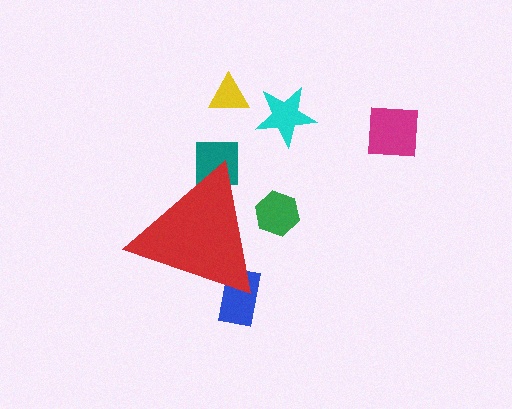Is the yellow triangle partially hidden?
No, the yellow triangle is fully visible.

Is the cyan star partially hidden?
No, the cyan star is fully visible.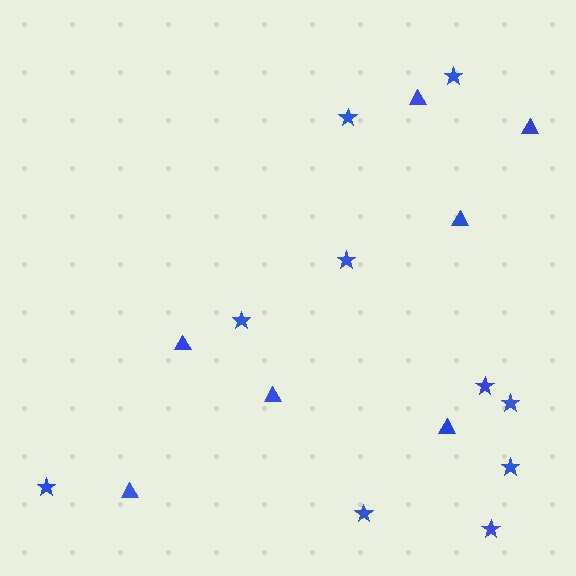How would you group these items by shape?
There are 2 groups: one group of stars (10) and one group of triangles (7).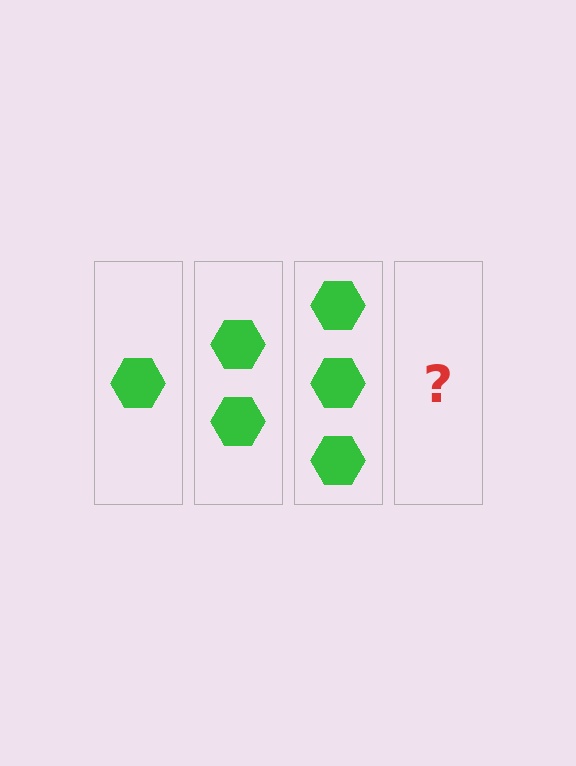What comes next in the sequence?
The next element should be 4 hexagons.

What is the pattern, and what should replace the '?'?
The pattern is that each step adds one more hexagon. The '?' should be 4 hexagons.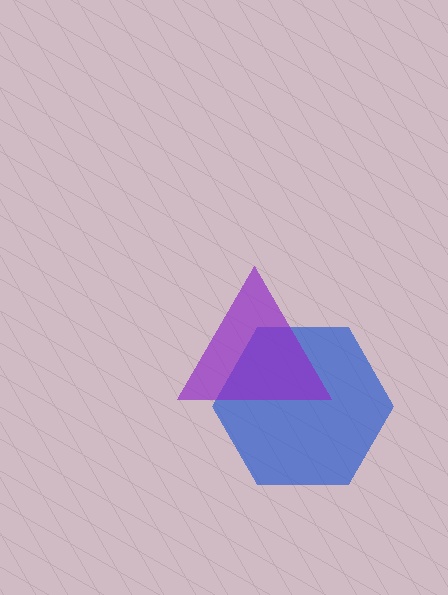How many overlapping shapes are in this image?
There are 2 overlapping shapes in the image.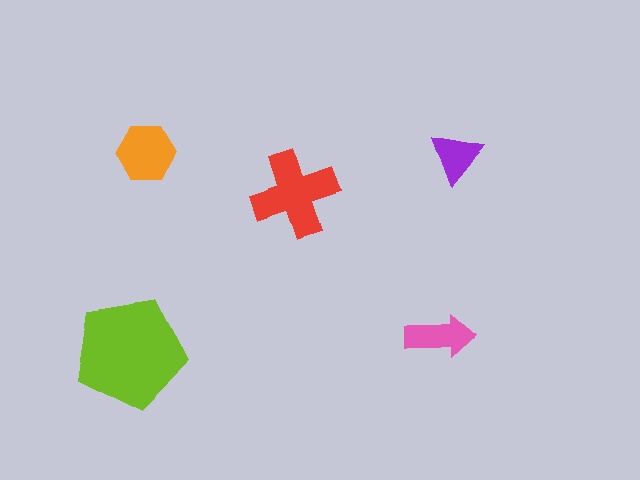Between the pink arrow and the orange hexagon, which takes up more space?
The orange hexagon.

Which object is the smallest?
The purple triangle.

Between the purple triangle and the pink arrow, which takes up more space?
The pink arrow.